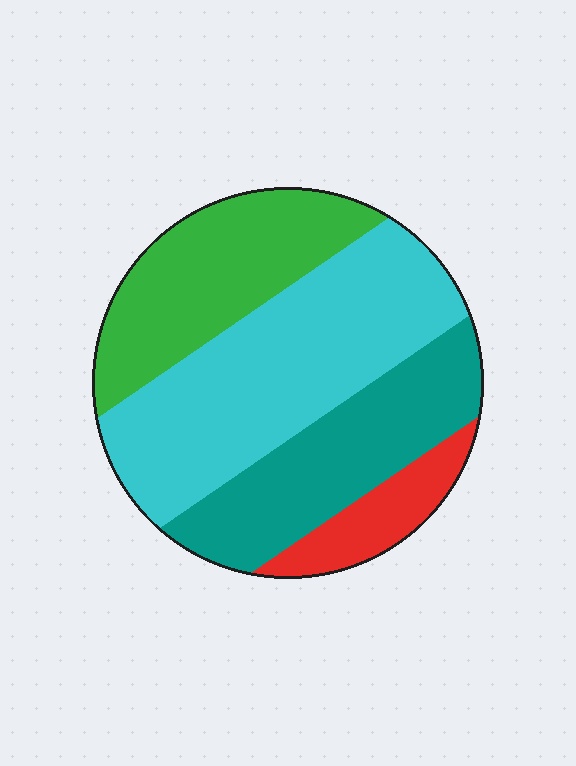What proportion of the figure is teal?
Teal takes up about one quarter (1/4) of the figure.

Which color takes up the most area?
Cyan, at roughly 40%.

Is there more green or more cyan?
Cyan.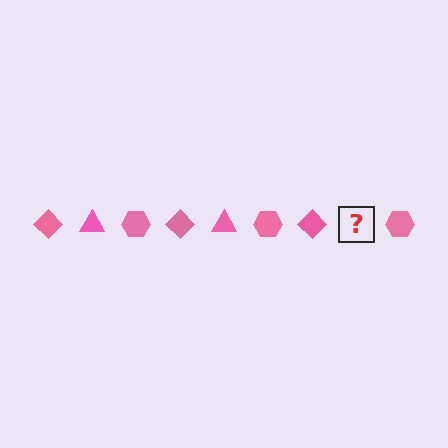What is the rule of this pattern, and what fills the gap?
The rule is that the pattern cycles through diamond, triangle, hexagon shapes in pink. The gap should be filled with a pink triangle.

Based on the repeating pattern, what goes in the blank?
The blank should be a pink triangle.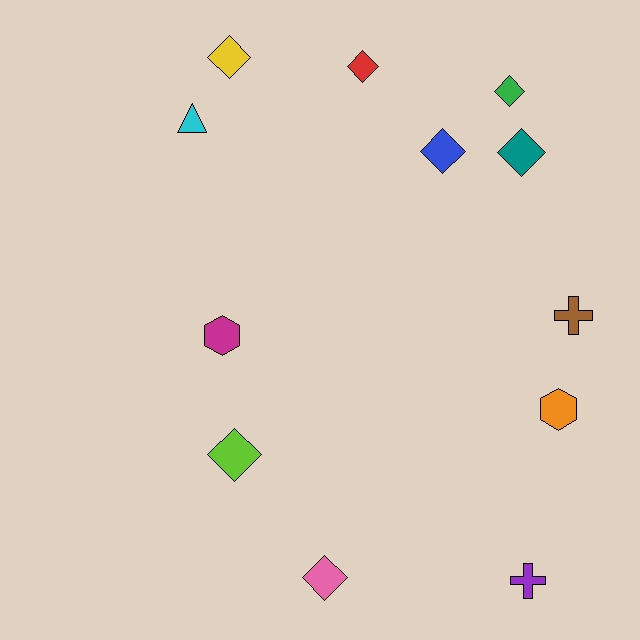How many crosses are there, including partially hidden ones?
There are 2 crosses.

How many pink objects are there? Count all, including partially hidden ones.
There is 1 pink object.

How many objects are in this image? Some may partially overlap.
There are 12 objects.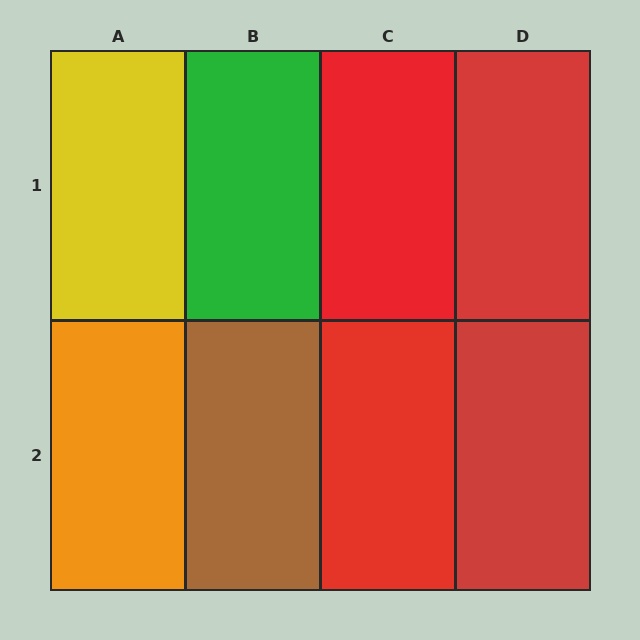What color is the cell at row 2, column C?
Red.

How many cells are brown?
1 cell is brown.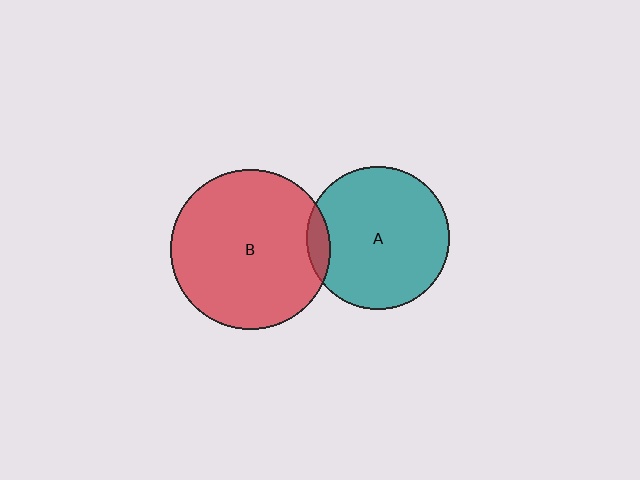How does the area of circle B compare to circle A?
Approximately 1.3 times.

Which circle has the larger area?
Circle B (red).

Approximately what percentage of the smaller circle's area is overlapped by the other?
Approximately 10%.